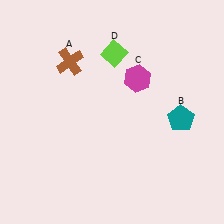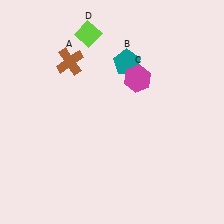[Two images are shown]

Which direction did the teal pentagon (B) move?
The teal pentagon (B) moved up.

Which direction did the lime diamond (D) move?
The lime diamond (D) moved left.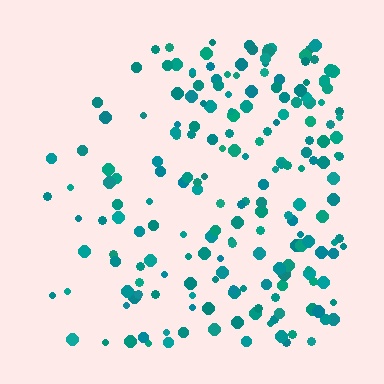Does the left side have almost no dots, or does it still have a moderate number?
Still a moderate number, just noticeably fewer than the right.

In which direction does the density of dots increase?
From left to right, with the right side densest.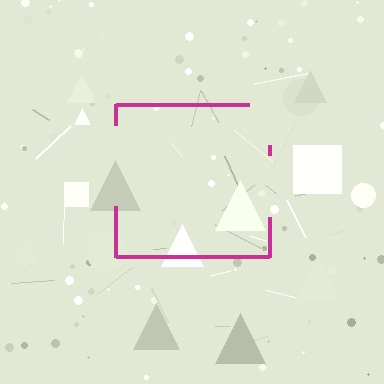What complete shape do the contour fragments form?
The contour fragments form a square.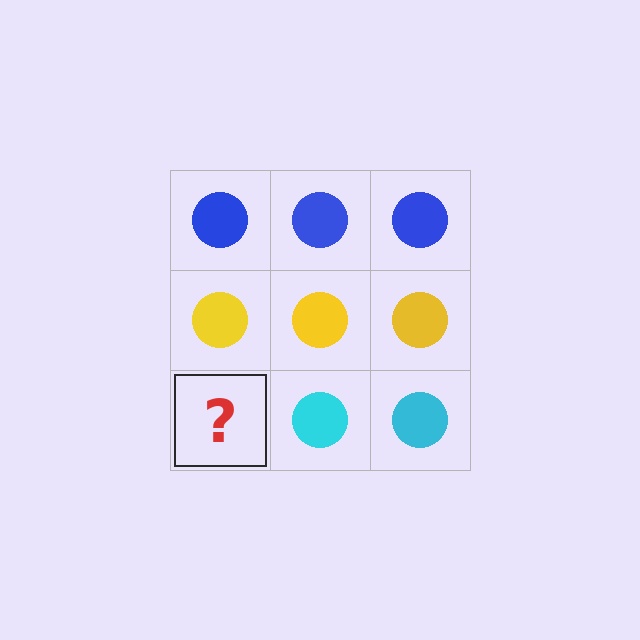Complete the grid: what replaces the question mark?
The question mark should be replaced with a cyan circle.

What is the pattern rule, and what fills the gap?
The rule is that each row has a consistent color. The gap should be filled with a cyan circle.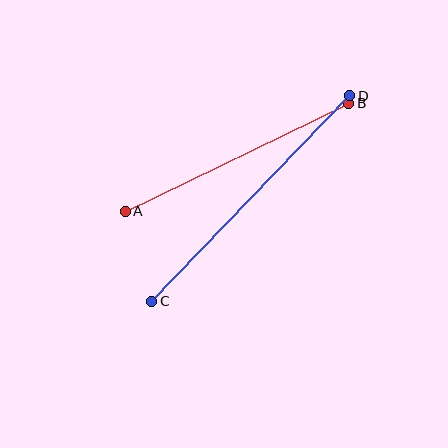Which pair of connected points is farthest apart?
Points C and D are farthest apart.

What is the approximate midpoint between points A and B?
The midpoint is at approximately (237, 157) pixels.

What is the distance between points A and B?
The distance is approximately 249 pixels.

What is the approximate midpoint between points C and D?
The midpoint is at approximately (251, 199) pixels.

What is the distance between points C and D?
The distance is approximately 285 pixels.